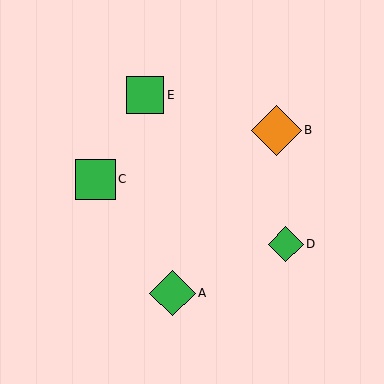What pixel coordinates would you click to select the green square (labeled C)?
Click at (95, 179) to select the green square C.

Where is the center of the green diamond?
The center of the green diamond is at (173, 293).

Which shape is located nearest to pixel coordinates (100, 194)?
The green square (labeled C) at (95, 179) is nearest to that location.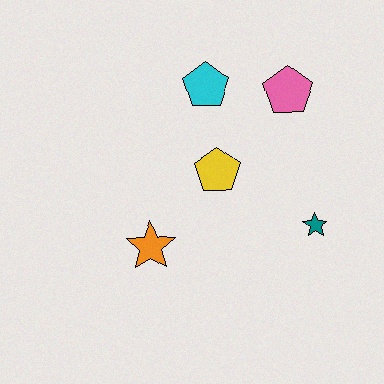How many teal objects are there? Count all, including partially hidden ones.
There is 1 teal object.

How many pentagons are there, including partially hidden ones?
There are 3 pentagons.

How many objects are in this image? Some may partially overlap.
There are 5 objects.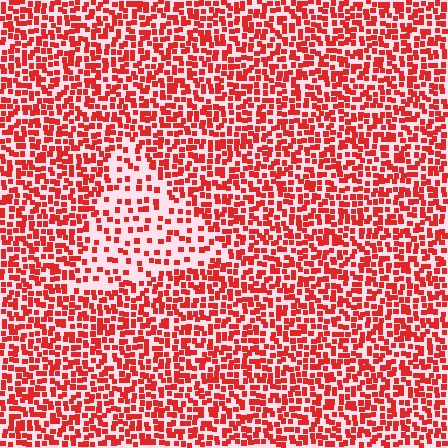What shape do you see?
I see a triangle.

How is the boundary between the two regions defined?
The boundary is defined by a change in element density (approximately 2.2x ratio). All elements are the same color, size, and shape.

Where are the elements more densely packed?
The elements are more densely packed outside the triangle boundary.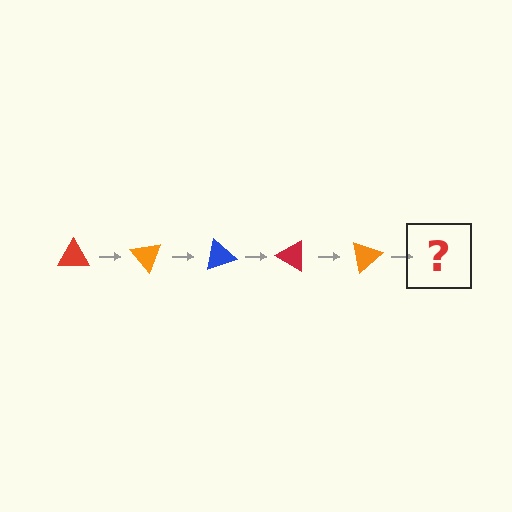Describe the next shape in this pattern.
It should be a blue triangle, rotated 250 degrees from the start.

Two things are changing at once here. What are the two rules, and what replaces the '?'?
The two rules are that it rotates 50 degrees each step and the color cycles through red, orange, and blue. The '?' should be a blue triangle, rotated 250 degrees from the start.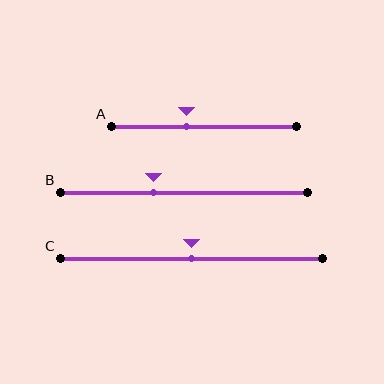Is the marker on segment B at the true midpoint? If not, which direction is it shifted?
No, the marker on segment B is shifted to the left by about 12% of the segment length.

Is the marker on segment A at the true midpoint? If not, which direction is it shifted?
No, the marker on segment A is shifted to the left by about 9% of the segment length.